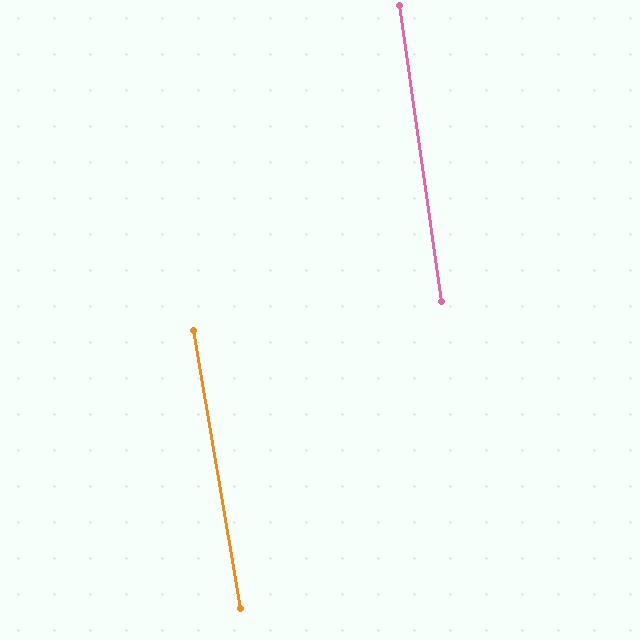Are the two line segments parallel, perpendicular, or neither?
Parallel — their directions differ by only 1.5°.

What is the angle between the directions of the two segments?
Approximately 1 degree.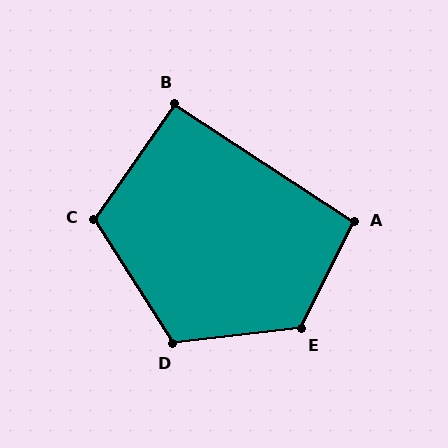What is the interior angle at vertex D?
Approximately 116 degrees (obtuse).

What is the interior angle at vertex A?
Approximately 97 degrees (obtuse).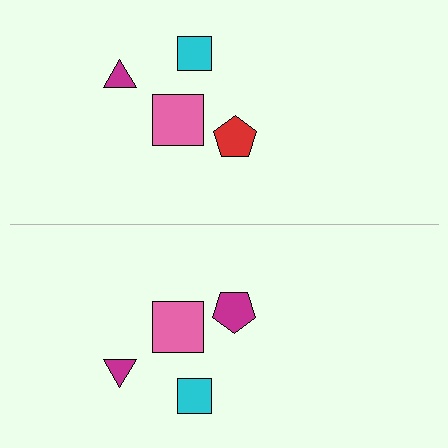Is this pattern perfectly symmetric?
No, the pattern is not perfectly symmetric. The magenta pentagon on the bottom side breaks the symmetry — its mirror counterpart is red.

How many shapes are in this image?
There are 8 shapes in this image.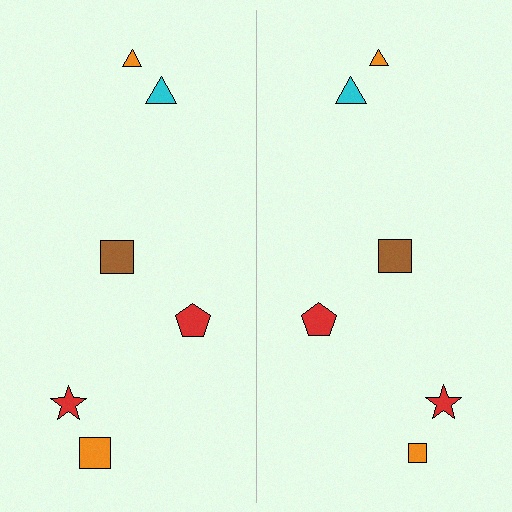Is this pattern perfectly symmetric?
No, the pattern is not perfectly symmetric. The orange square on the right side has a different size than its mirror counterpart.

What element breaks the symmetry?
The orange square on the right side has a different size than its mirror counterpart.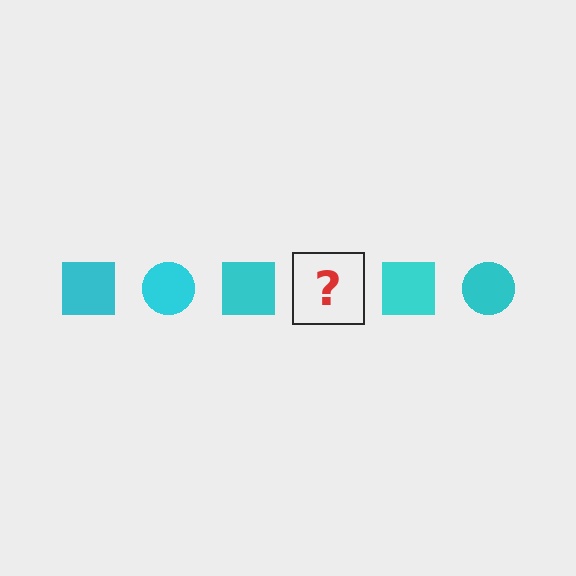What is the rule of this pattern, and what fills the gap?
The rule is that the pattern cycles through square, circle shapes in cyan. The gap should be filled with a cyan circle.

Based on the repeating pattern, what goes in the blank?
The blank should be a cyan circle.